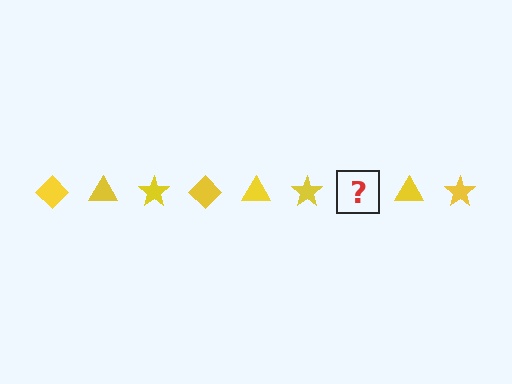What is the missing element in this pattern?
The missing element is a yellow diamond.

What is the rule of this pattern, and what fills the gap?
The rule is that the pattern cycles through diamond, triangle, star shapes in yellow. The gap should be filled with a yellow diamond.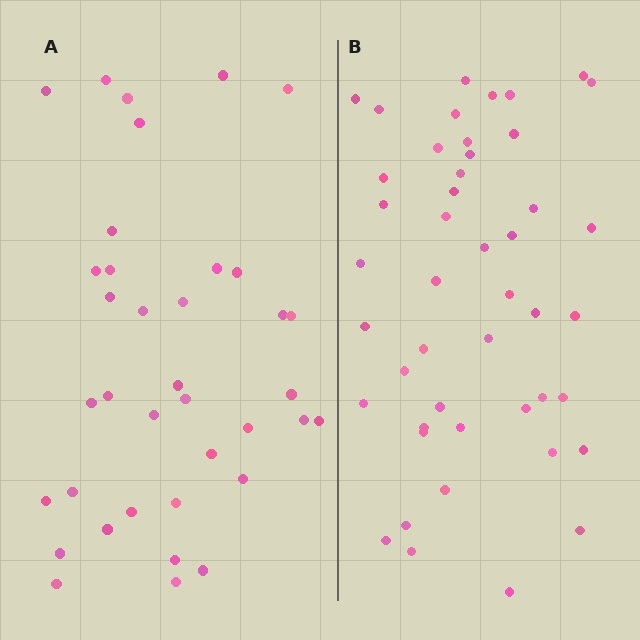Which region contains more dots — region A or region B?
Region B (the right region) has more dots.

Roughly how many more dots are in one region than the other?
Region B has roughly 8 or so more dots than region A.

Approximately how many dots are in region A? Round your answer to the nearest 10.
About 40 dots. (The exact count is 37, which rounds to 40.)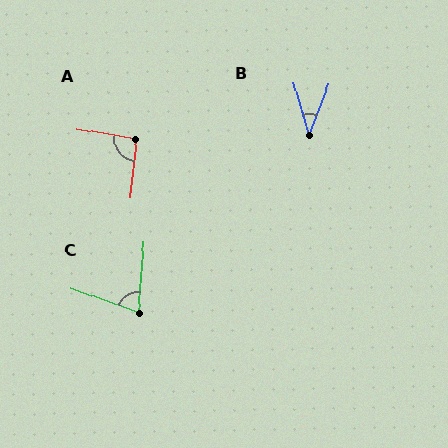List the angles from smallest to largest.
B (37°), C (74°), A (94°).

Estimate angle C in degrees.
Approximately 74 degrees.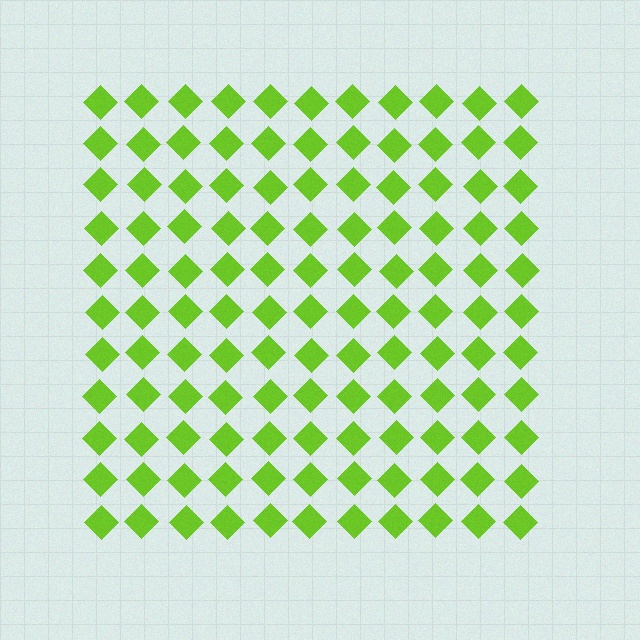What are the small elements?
The small elements are diamonds.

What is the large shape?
The large shape is a square.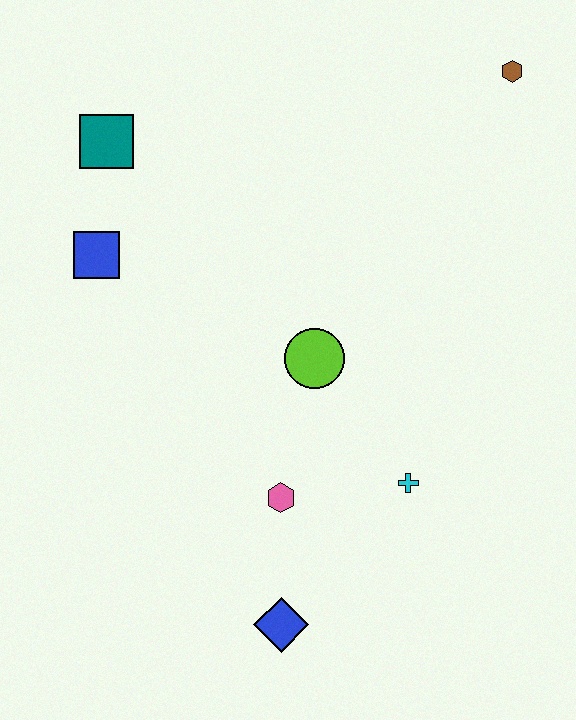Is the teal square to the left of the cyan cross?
Yes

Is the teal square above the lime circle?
Yes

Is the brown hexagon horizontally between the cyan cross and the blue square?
No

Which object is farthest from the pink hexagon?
The brown hexagon is farthest from the pink hexagon.